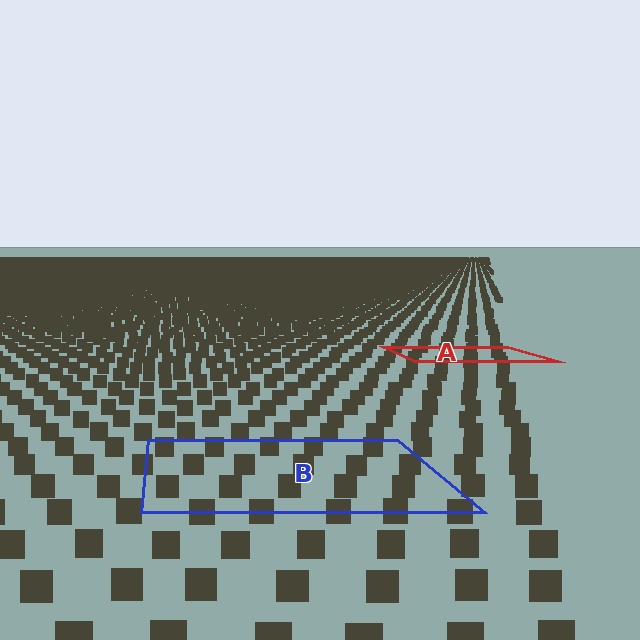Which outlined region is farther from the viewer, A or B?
Region A is farther from the viewer — the texture elements inside it appear smaller and more densely packed.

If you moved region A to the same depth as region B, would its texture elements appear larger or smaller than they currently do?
They would appear larger. At a closer depth, the same texture elements are projected at a bigger on-screen size.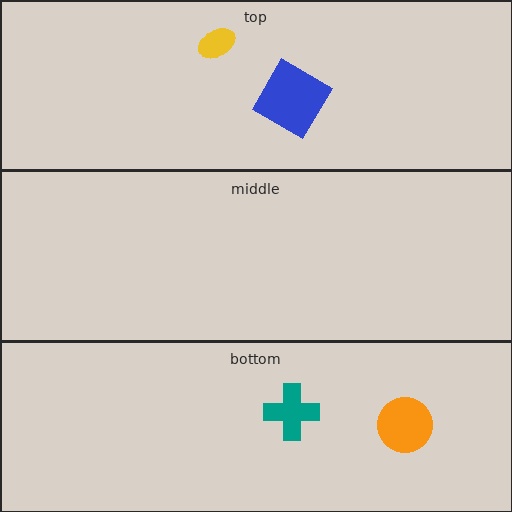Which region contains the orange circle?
The bottom region.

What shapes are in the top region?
The blue diamond, the yellow ellipse.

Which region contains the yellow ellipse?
The top region.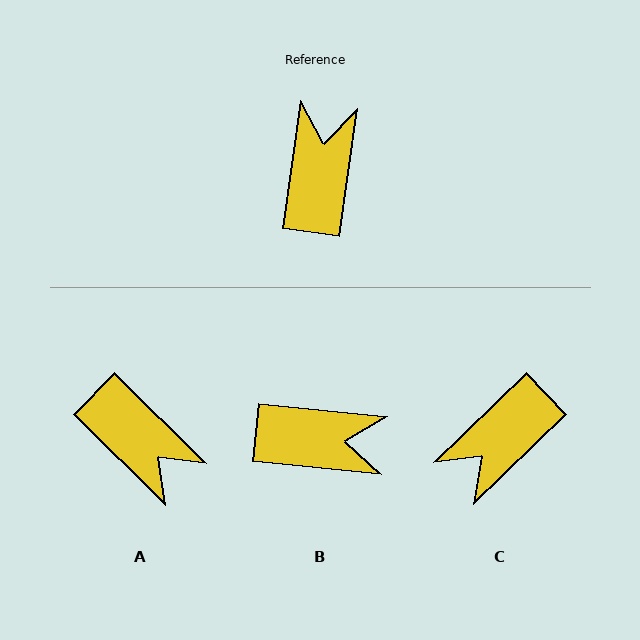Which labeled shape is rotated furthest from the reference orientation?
C, about 142 degrees away.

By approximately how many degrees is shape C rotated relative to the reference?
Approximately 142 degrees counter-clockwise.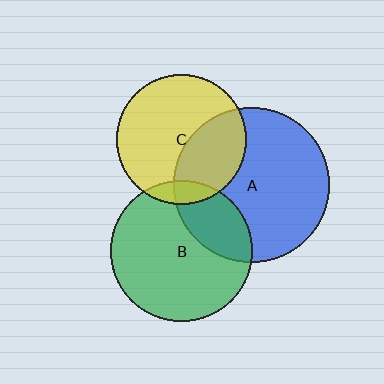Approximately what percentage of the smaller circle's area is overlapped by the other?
Approximately 35%.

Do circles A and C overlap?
Yes.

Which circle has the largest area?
Circle A (blue).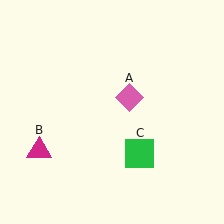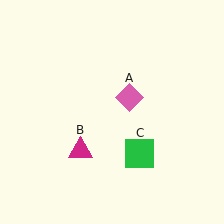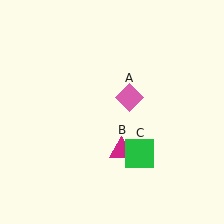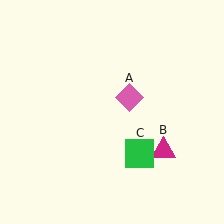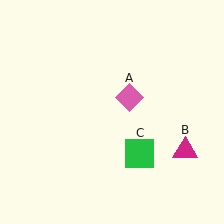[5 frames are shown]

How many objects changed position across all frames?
1 object changed position: magenta triangle (object B).